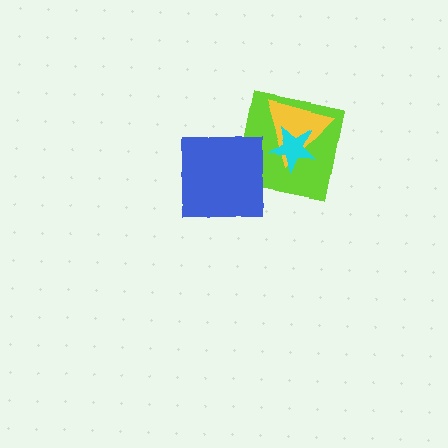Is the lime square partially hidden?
Yes, it is partially covered by another shape.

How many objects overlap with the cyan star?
2 objects overlap with the cyan star.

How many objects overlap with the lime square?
3 objects overlap with the lime square.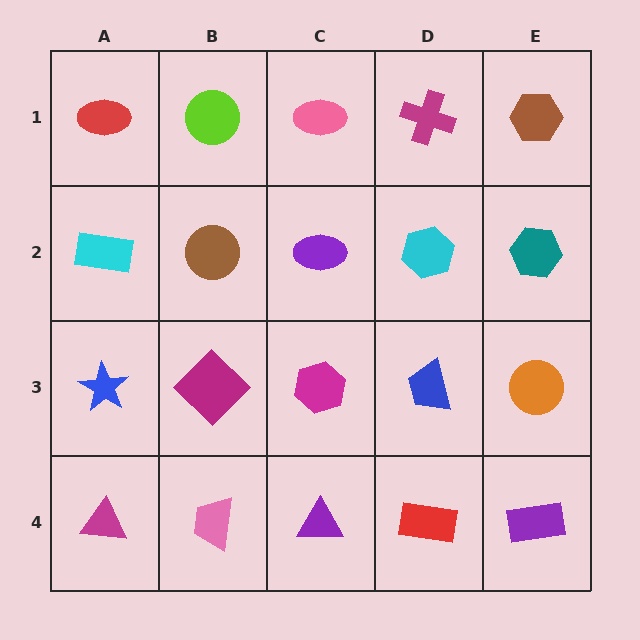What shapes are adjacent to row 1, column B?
A brown circle (row 2, column B), a red ellipse (row 1, column A), a pink ellipse (row 1, column C).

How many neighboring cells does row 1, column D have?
3.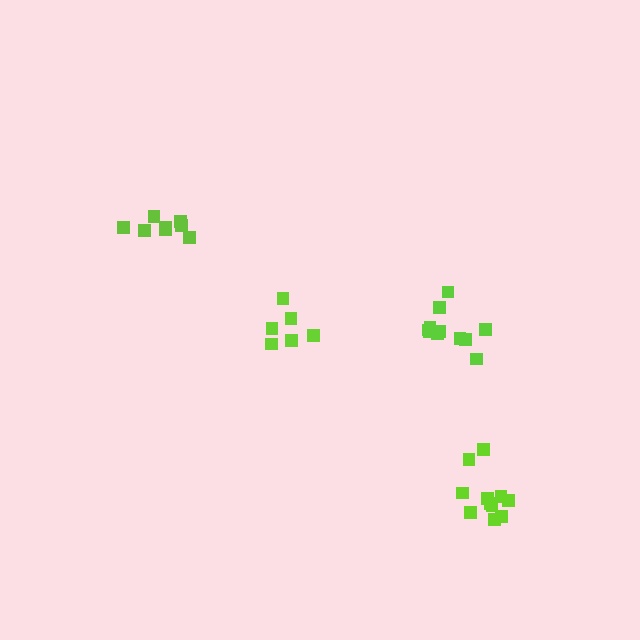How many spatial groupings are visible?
There are 4 spatial groupings.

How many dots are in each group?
Group 1: 6 dots, Group 2: 8 dots, Group 3: 11 dots, Group 4: 11 dots (36 total).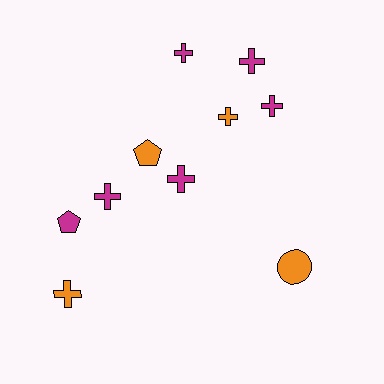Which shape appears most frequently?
Cross, with 7 objects.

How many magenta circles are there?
There are no magenta circles.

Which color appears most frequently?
Magenta, with 6 objects.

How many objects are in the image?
There are 10 objects.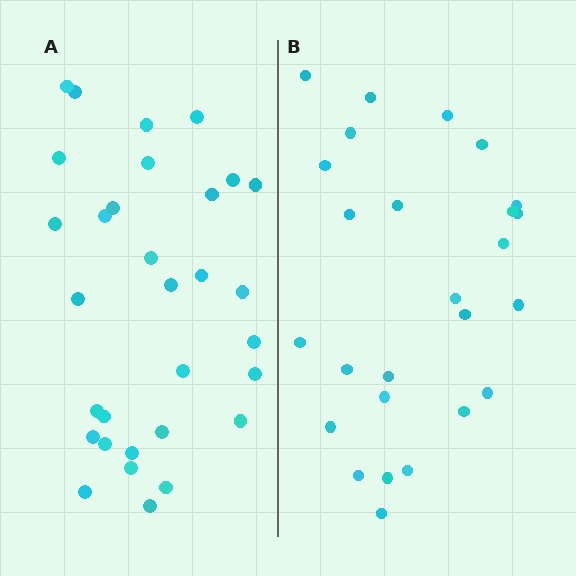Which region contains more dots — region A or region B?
Region A (the left region) has more dots.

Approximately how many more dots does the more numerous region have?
Region A has about 5 more dots than region B.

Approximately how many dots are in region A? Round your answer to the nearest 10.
About 30 dots. (The exact count is 31, which rounds to 30.)